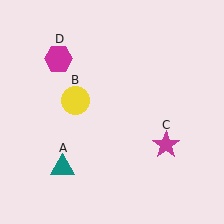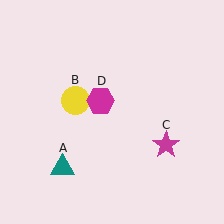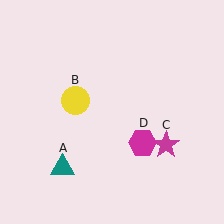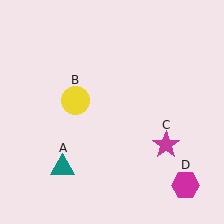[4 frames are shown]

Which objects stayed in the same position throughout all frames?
Teal triangle (object A) and yellow circle (object B) and magenta star (object C) remained stationary.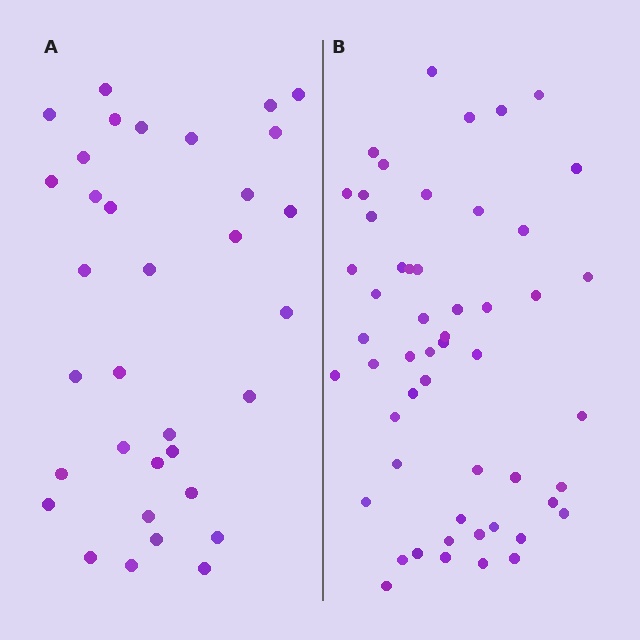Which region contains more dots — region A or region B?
Region B (the right region) has more dots.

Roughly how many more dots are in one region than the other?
Region B has approximately 20 more dots than region A.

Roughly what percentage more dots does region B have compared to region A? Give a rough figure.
About 55% more.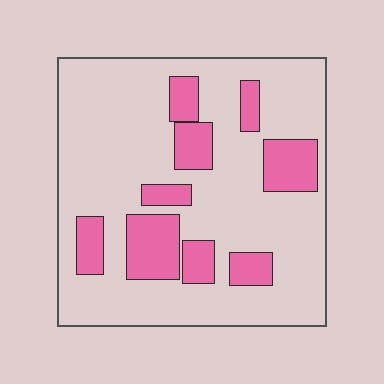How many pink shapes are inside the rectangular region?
9.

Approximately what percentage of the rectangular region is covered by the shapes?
Approximately 25%.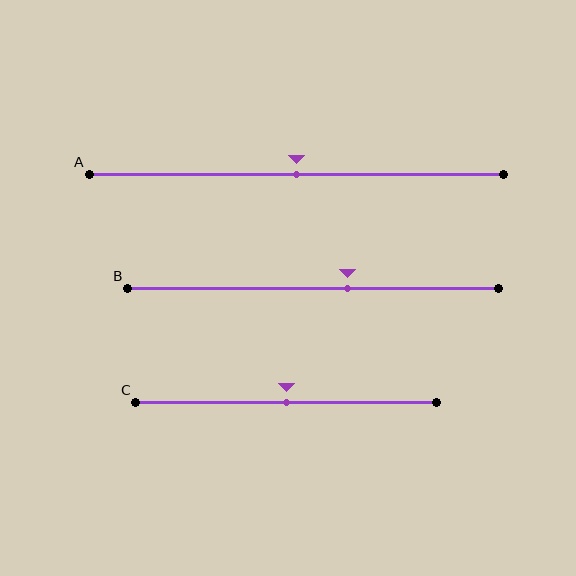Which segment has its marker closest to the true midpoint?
Segment A has its marker closest to the true midpoint.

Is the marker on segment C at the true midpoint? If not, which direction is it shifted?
Yes, the marker on segment C is at the true midpoint.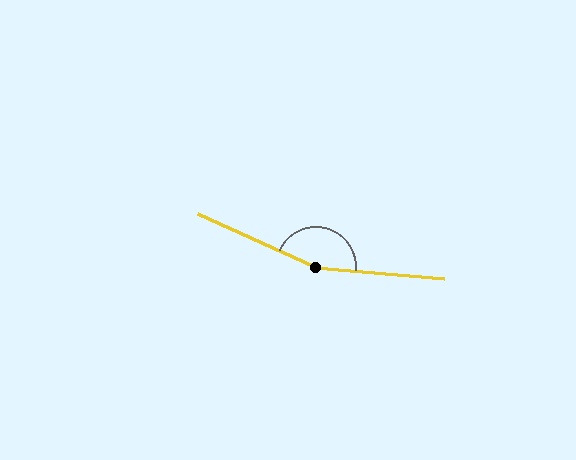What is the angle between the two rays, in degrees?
Approximately 161 degrees.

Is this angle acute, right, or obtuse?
It is obtuse.